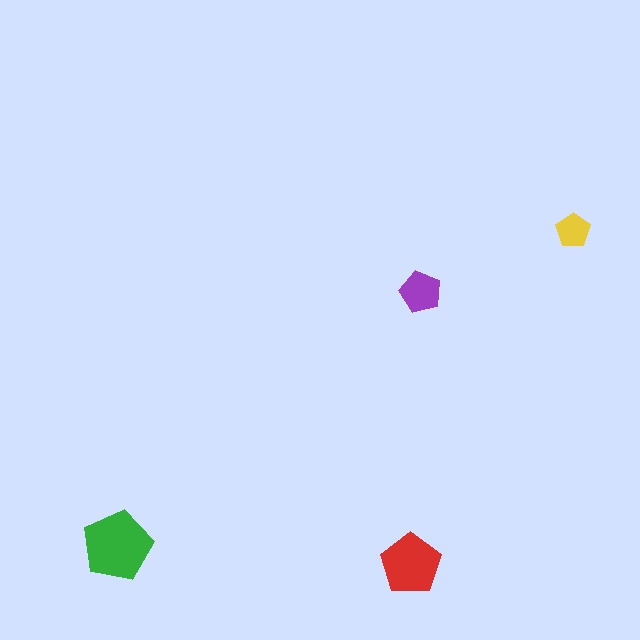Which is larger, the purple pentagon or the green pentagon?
The green one.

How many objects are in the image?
There are 4 objects in the image.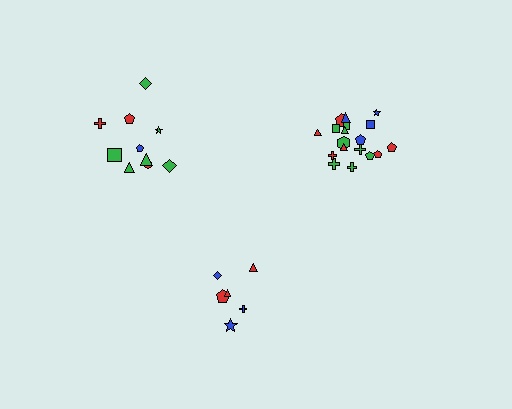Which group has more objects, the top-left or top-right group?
The top-right group.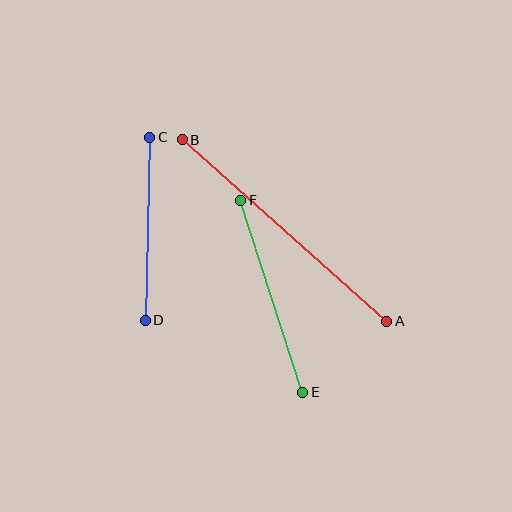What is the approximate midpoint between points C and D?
The midpoint is at approximately (148, 229) pixels.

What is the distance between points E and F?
The distance is approximately 202 pixels.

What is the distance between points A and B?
The distance is approximately 273 pixels.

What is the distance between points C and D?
The distance is approximately 183 pixels.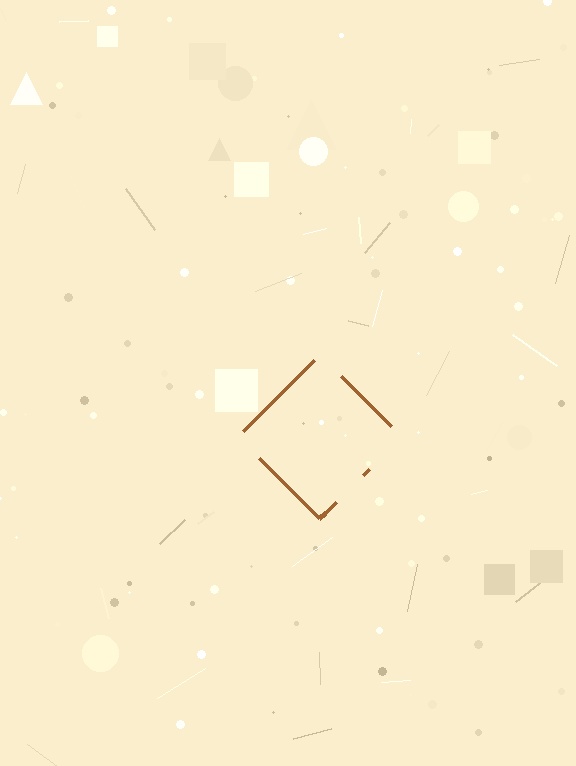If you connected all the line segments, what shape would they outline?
They would outline a diamond.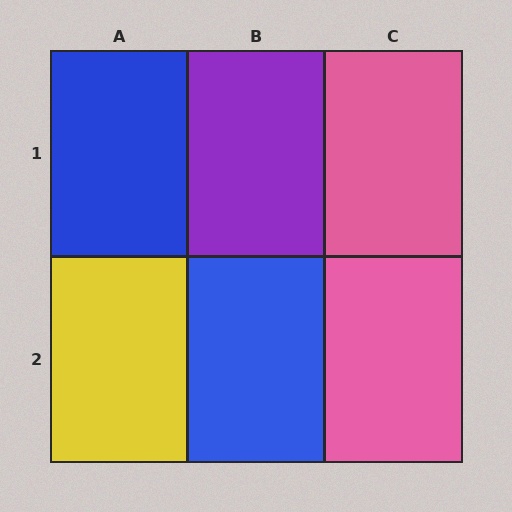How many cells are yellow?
1 cell is yellow.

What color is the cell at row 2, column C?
Pink.